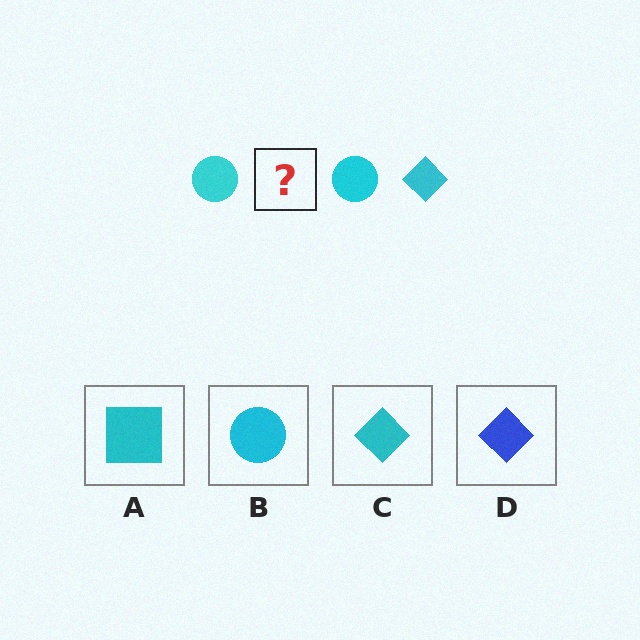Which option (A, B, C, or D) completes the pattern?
C.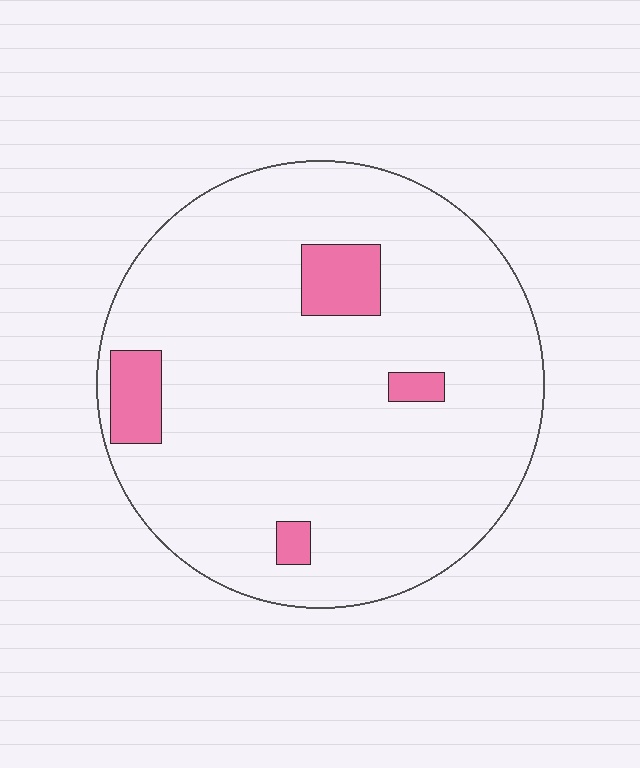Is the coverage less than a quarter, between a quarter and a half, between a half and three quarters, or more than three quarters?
Less than a quarter.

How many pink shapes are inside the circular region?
4.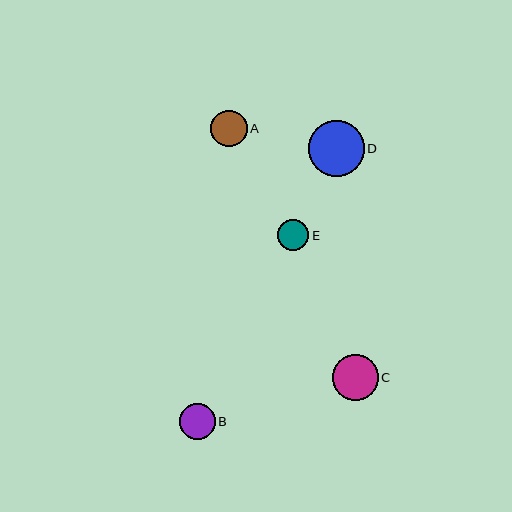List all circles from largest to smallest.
From largest to smallest: D, C, A, B, E.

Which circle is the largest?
Circle D is the largest with a size of approximately 56 pixels.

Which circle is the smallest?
Circle E is the smallest with a size of approximately 31 pixels.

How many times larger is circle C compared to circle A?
Circle C is approximately 1.3 times the size of circle A.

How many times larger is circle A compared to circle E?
Circle A is approximately 1.2 times the size of circle E.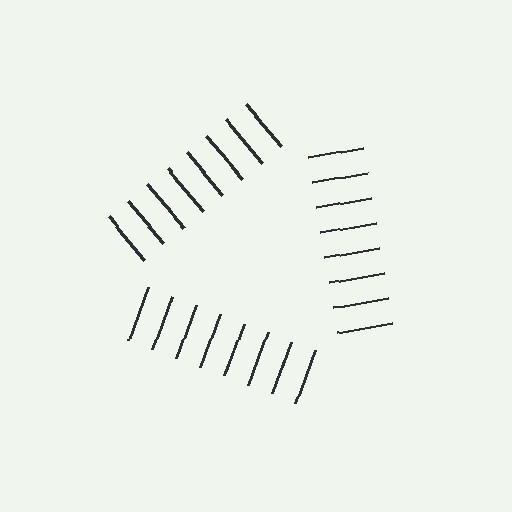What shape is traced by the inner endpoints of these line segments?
An illusory triangle — the line segments terminate on its edges but no continuous stroke is drawn.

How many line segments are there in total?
24 — 8 along each of the 3 edges.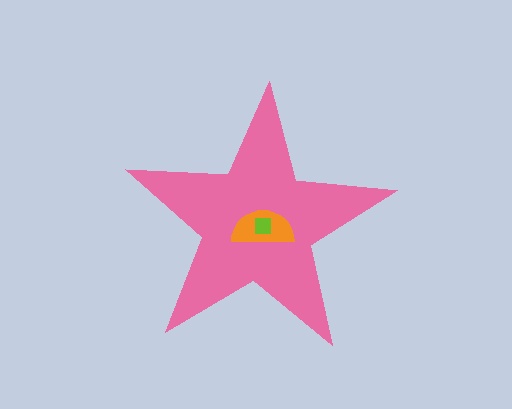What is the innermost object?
The lime square.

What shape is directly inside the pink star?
The orange semicircle.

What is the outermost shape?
The pink star.